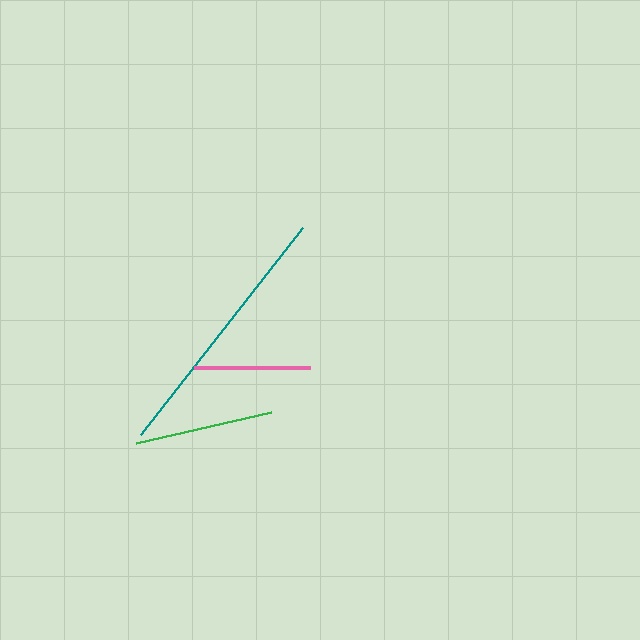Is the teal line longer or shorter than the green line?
The teal line is longer than the green line.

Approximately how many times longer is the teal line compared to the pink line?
The teal line is approximately 2.3 times the length of the pink line.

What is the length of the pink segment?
The pink segment is approximately 116 pixels long.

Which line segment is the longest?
The teal line is the longest at approximately 263 pixels.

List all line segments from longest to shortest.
From longest to shortest: teal, green, pink.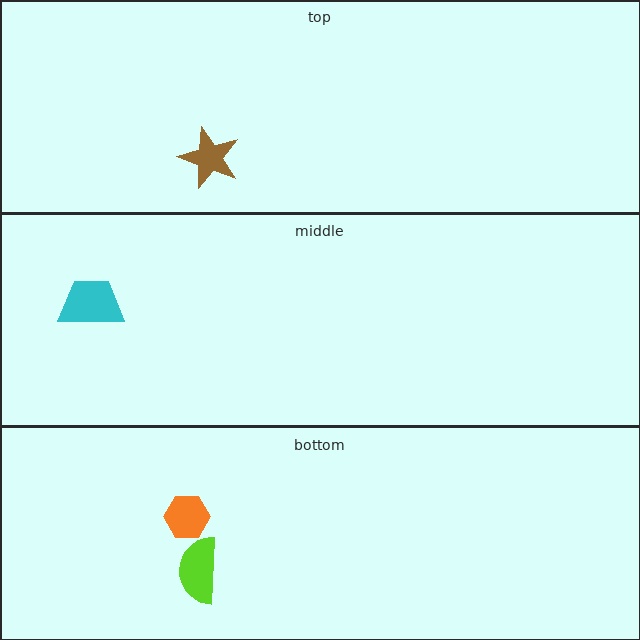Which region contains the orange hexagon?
The bottom region.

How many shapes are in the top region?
1.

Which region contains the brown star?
The top region.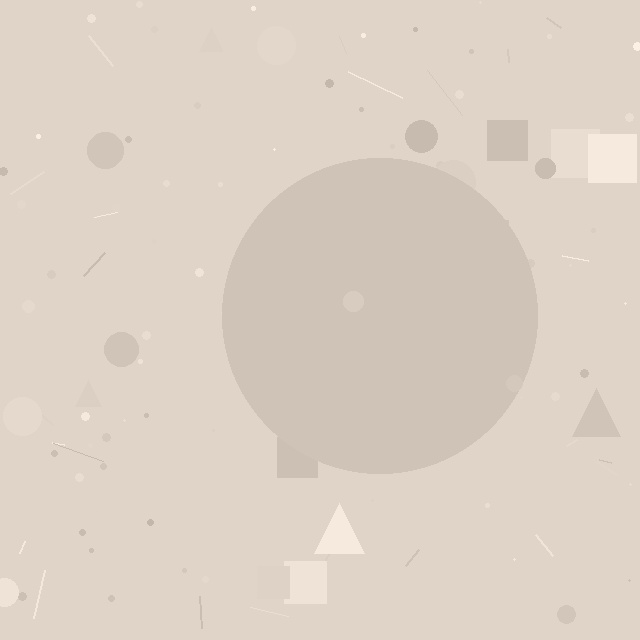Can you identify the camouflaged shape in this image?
The camouflaged shape is a circle.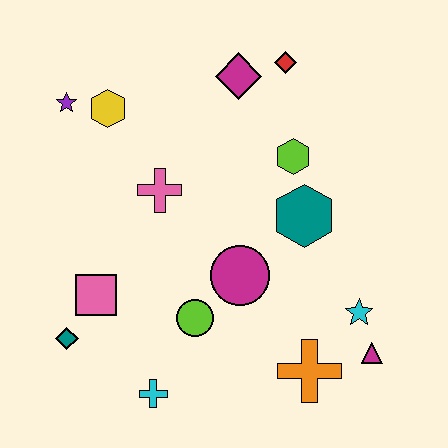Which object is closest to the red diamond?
The magenta diamond is closest to the red diamond.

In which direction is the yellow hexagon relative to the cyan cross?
The yellow hexagon is above the cyan cross.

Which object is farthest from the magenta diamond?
The cyan cross is farthest from the magenta diamond.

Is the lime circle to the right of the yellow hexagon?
Yes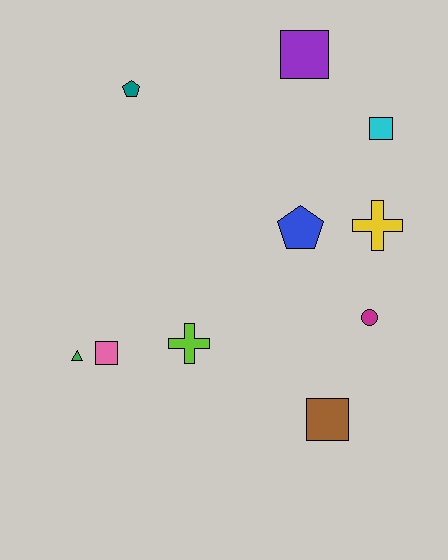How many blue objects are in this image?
There is 1 blue object.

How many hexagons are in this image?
There are no hexagons.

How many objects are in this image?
There are 10 objects.